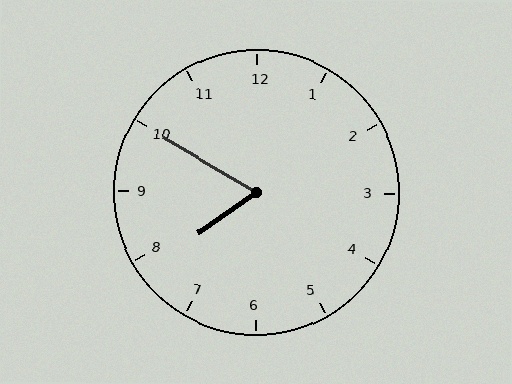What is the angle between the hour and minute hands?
Approximately 65 degrees.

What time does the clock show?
7:50.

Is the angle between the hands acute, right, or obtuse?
It is acute.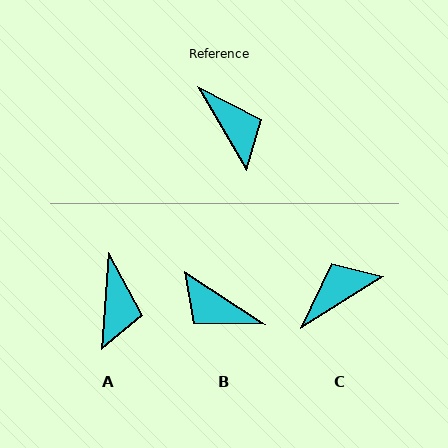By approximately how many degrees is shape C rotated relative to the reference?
Approximately 92 degrees counter-clockwise.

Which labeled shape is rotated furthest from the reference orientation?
B, about 154 degrees away.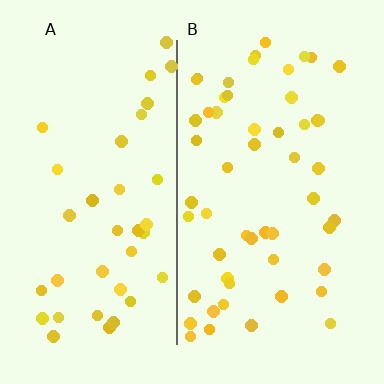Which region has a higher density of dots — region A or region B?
B (the right).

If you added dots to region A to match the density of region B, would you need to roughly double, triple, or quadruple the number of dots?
Approximately double.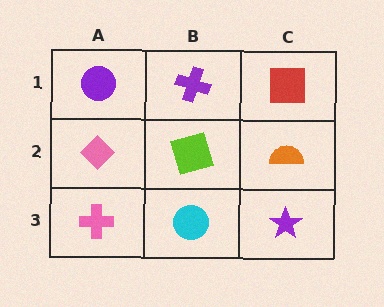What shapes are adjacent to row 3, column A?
A pink diamond (row 2, column A), a cyan circle (row 3, column B).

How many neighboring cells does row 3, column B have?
3.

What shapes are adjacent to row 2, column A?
A purple circle (row 1, column A), a pink cross (row 3, column A), a lime square (row 2, column B).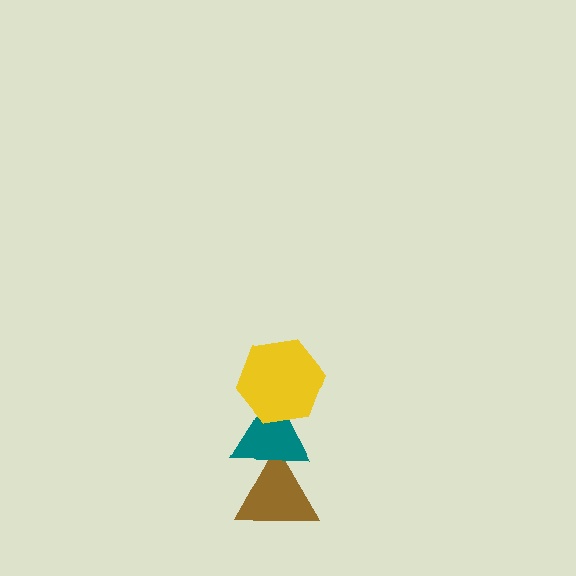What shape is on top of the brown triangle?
The teal triangle is on top of the brown triangle.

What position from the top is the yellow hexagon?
The yellow hexagon is 1st from the top.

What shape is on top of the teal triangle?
The yellow hexagon is on top of the teal triangle.